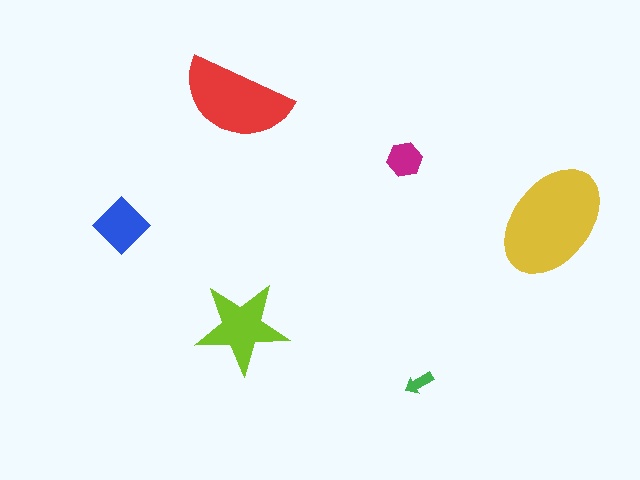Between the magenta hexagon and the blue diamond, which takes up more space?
The blue diamond.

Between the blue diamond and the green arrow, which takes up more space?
The blue diamond.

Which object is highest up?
The red semicircle is topmost.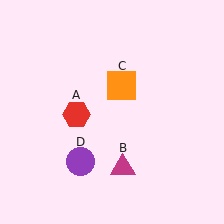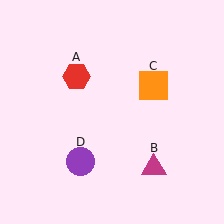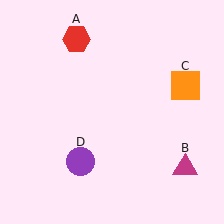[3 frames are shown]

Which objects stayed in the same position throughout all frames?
Purple circle (object D) remained stationary.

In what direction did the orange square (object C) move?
The orange square (object C) moved right.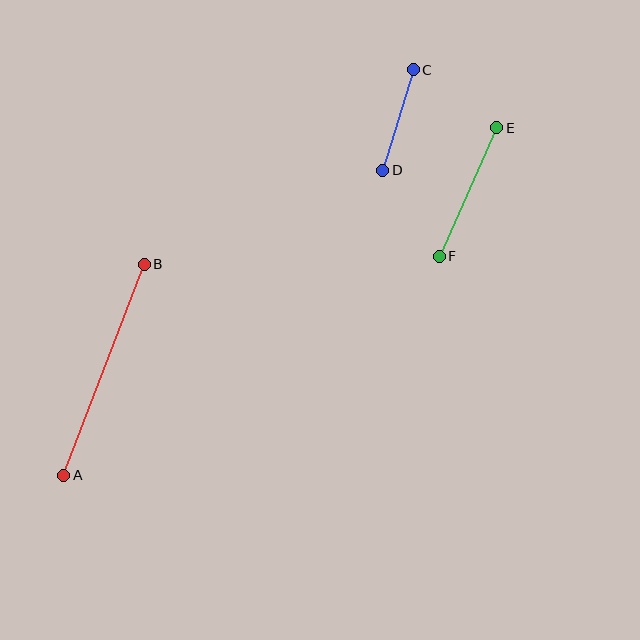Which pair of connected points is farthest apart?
Points A and B are farthest apart.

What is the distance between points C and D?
The distance is approximately 105 pixels.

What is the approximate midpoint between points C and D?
The midpoint is at approximately (398, 120) pixels.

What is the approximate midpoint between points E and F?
The midpoint is at approximately (468, 192) pixels.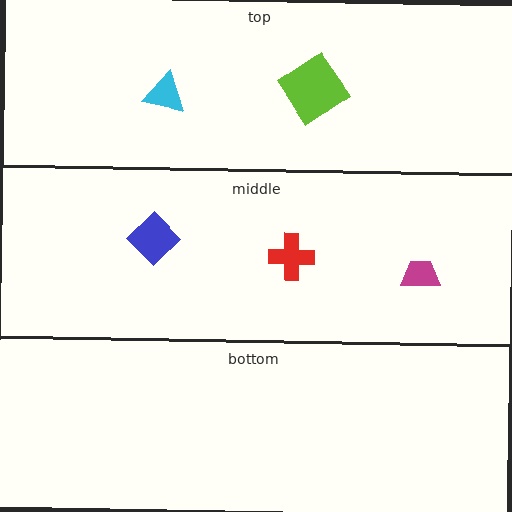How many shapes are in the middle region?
3.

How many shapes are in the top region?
2.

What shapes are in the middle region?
The blue diamond, the magenta trapezoid, the red cross.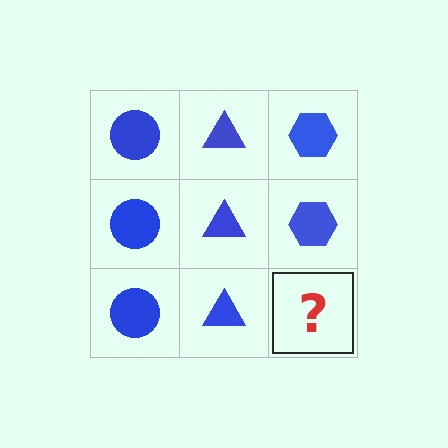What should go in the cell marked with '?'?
The missing cell should contain a blue hexagon.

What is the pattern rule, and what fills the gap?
The rule is that each column has a consistent shape. The gap should be filled with a blue hexagon.